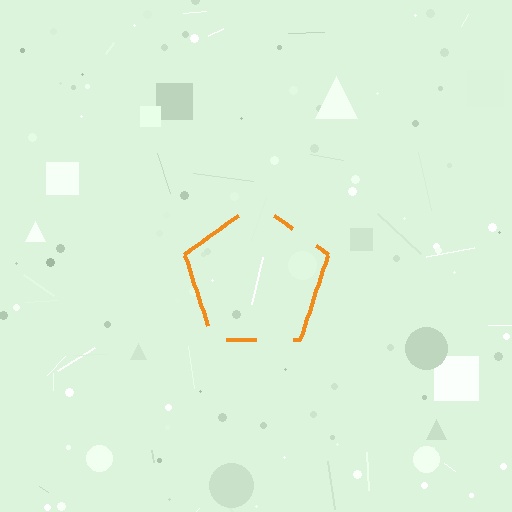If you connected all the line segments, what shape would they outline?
They would outline a pentagon.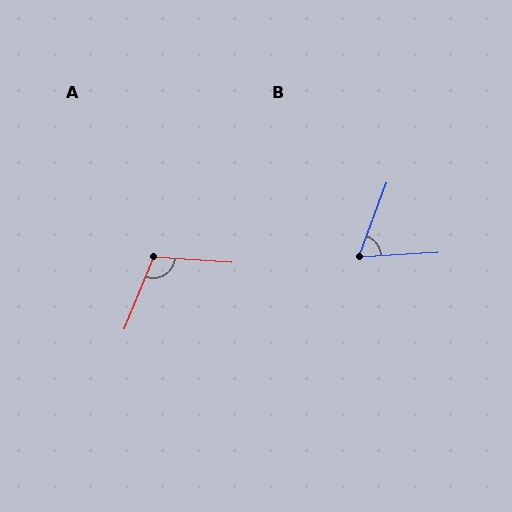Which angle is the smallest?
B, at approximately 66 degrees.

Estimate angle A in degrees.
Approximately 108 degrees.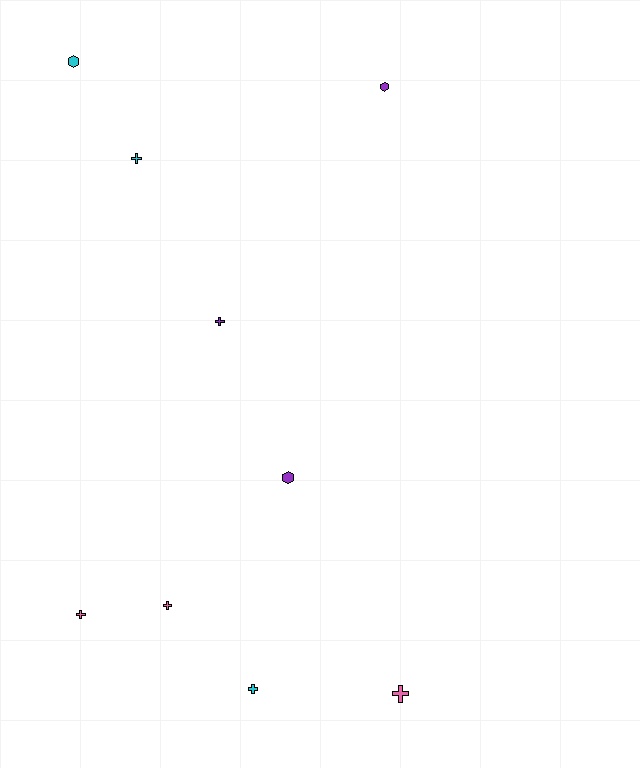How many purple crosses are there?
There is 1 purple cross.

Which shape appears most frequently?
Cross, with 6 objects.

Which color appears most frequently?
Purple, with 3 objects.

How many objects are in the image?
There are 9 objects.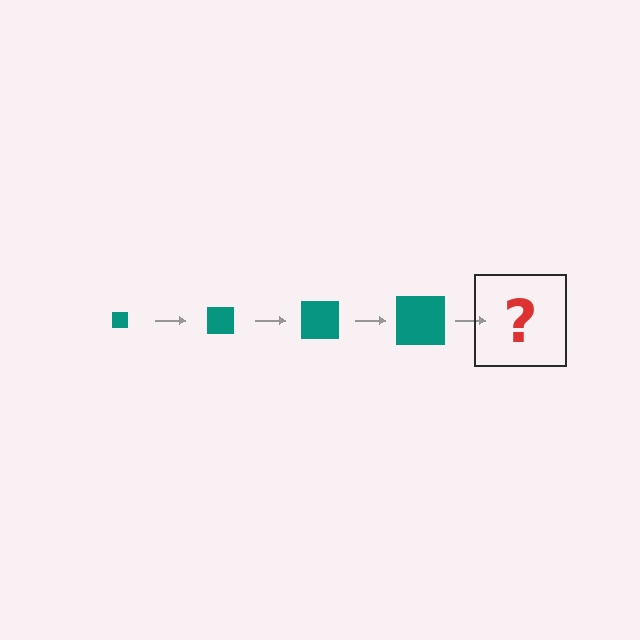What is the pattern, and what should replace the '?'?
The pattern is that the square gets progressively larger each step. The '?' should be a teal square, larger than the previous one.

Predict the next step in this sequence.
The next step is a teal square, larger than the previous one.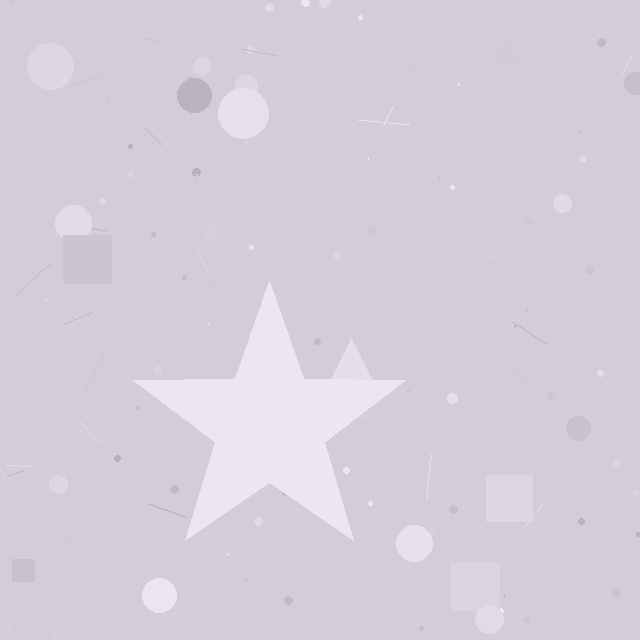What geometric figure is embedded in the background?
A star is embedded in the background.